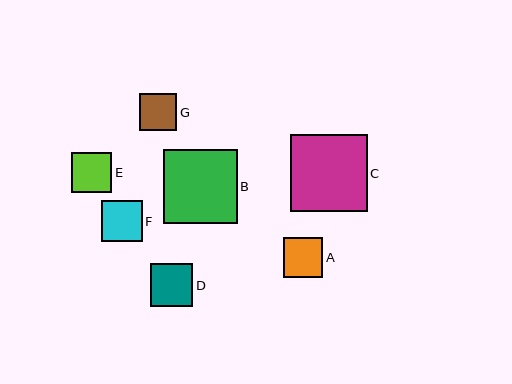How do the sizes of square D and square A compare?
Square D and square A are approximately the same size.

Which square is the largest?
Square C is the largest with a size of approximately 77 pixels.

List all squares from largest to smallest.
From largest to smallest: C, B, D, F, E, A, G.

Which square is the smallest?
Square G is the smallest with a size of approximately 37 pixels.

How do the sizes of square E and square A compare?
Square E and square A are approximately the same size.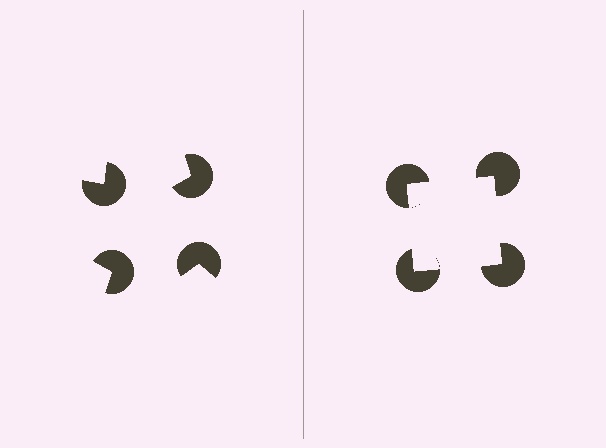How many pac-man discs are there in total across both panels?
8 — 4 on each side.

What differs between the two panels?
The pac-man discs are positioned identically on both sides; only the wedge orientations differ. On the right they align to a square; on the left they are misaligned.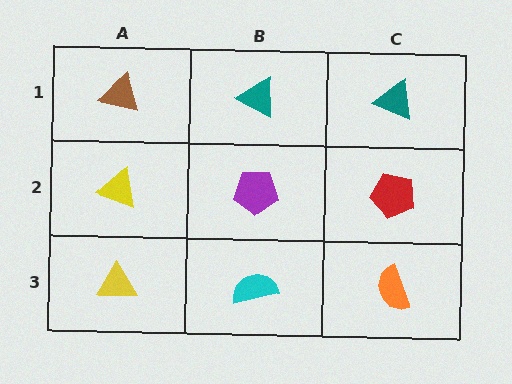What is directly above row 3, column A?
A yellow triangle.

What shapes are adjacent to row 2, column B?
A teal triangle (row 1, column B), a cyan semicircle (row 3, column B), a yellow triangle (row 2, column A), a red pentagon (row 2, column C).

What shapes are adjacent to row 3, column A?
A yellow triangle (row 2, column A), a cyan semicircle (row 3, column B).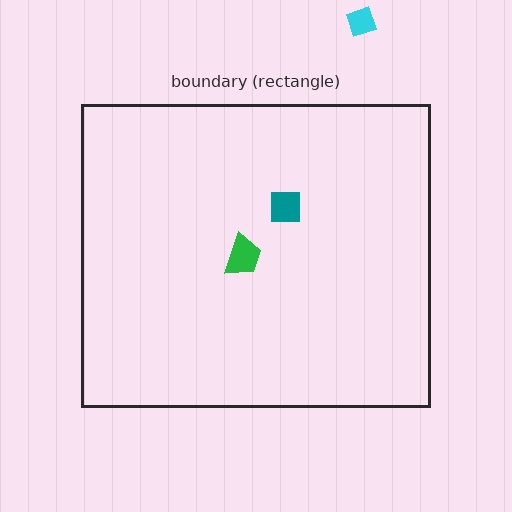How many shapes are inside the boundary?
2 inside, 1 outside.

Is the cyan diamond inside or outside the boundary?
Outside.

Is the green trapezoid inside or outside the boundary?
Inside.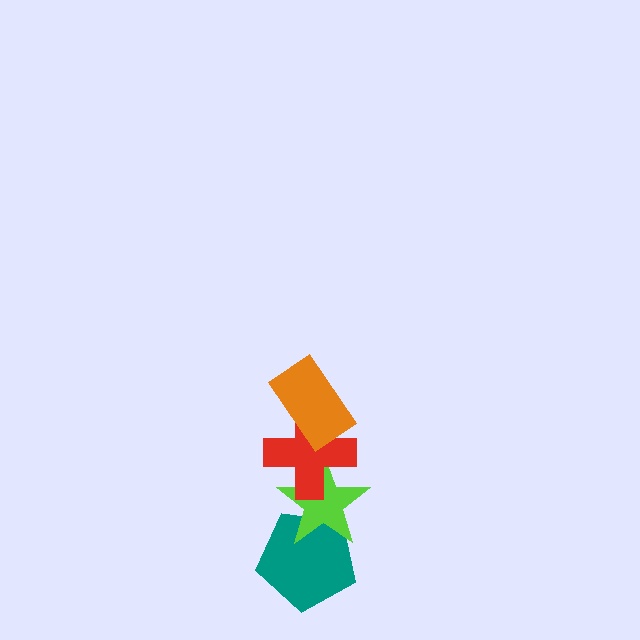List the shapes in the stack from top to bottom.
From top to bottom: the orange rectangle, the red cross, the lime star, the teal pentagon.